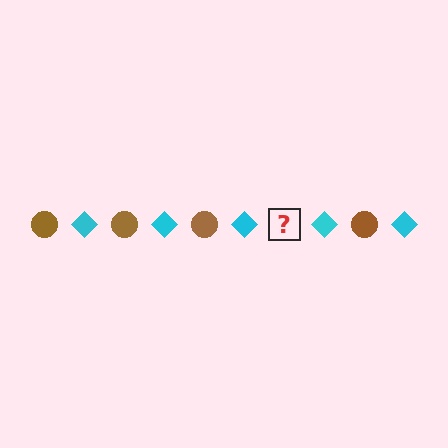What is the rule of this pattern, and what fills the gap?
The rule is that the pattern alternates between brown circle and cyan diamond. The gap should be filled with a brown circle.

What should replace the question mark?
The question mark should be replaced with a brown circle.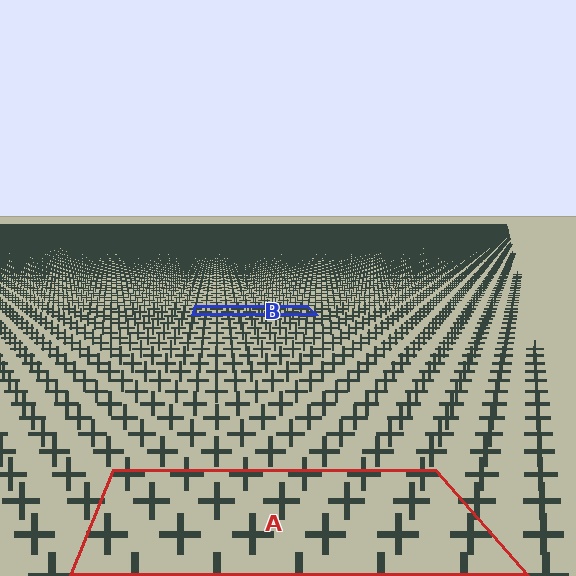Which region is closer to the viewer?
Region A is closer. The texture elements there are larger and more spread out.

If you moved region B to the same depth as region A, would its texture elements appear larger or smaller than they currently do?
They would appear larger. At a closer depth, the same texture elements are projected at a bigger on-screen size.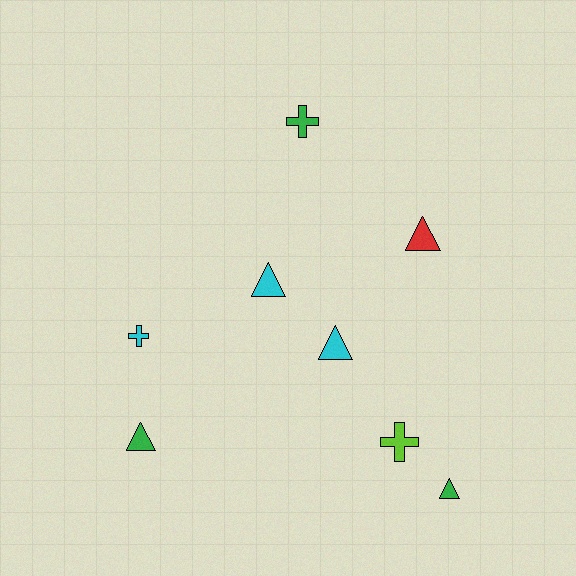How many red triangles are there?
There is 1 red triangle.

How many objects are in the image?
There are 8 objects.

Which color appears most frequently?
Cyan, with 3 objects.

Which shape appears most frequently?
Triangle, with 5 objects.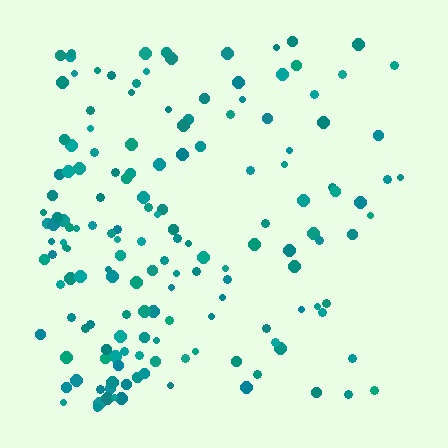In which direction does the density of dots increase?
From right to left, with the left side densest.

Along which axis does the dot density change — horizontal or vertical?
Horizontal.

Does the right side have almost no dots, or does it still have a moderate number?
Still a moderate number, just noticeably fewer than the left.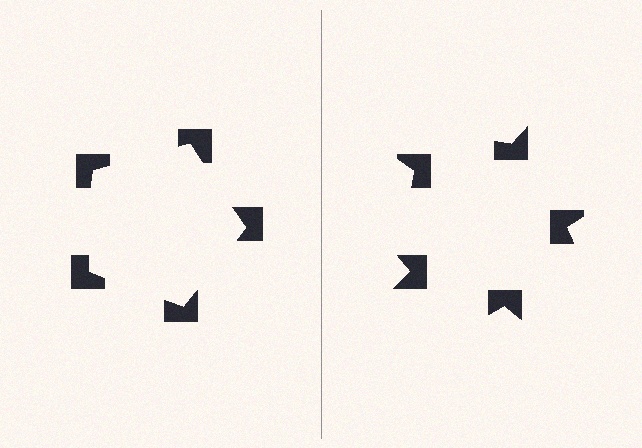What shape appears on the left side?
An illusory pentagon.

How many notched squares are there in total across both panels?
10 — 5 on each side.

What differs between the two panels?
The notched squares are positioned identically on both sides; only the wedge orientations differ. On the left they align to a pentagon; on the right they are misaligned.